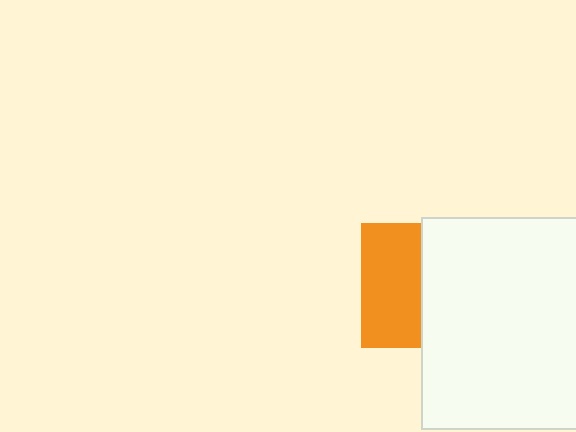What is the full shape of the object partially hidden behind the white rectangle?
The partially hidden object is an orange square.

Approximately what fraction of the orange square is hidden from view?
Roughly 52% of the orange square is hidden behind the white rectangle.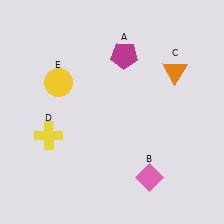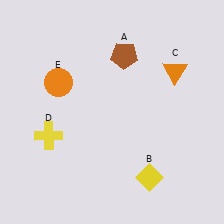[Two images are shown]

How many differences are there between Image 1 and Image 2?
There are 3 differences between the two images.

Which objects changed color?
A changed from magenta to brown. B changed from pink to yellow. E changed from yellow to orange.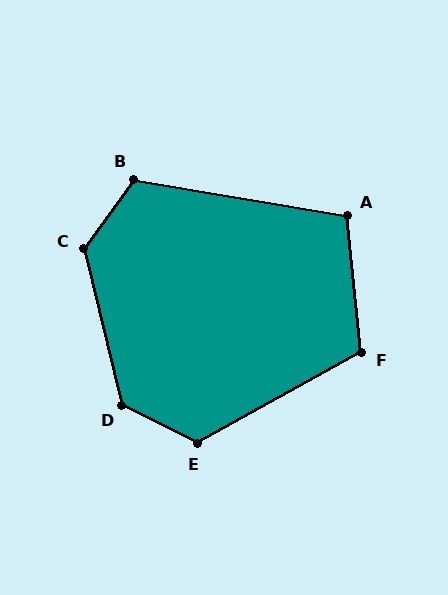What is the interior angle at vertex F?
Approximately 113 degrees (obtuse).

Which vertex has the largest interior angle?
D, at approximately 131 degrees.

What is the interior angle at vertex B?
Approximately 116 degrees (obtuse).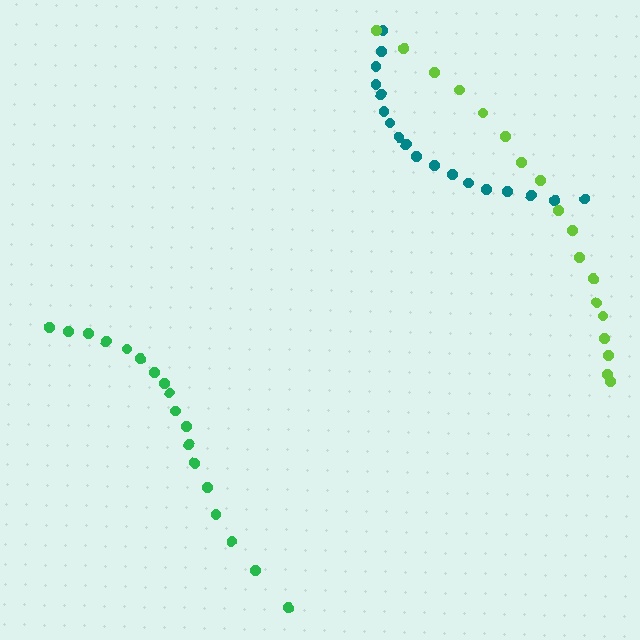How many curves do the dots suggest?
There are 3 distinct paths.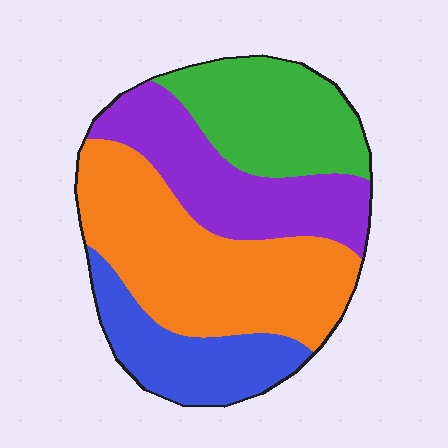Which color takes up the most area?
Orange, at roughly 35%.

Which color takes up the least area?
Blue, at roughly 15%.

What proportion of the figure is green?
Green takes up about one fifth (1/5) of the figure.